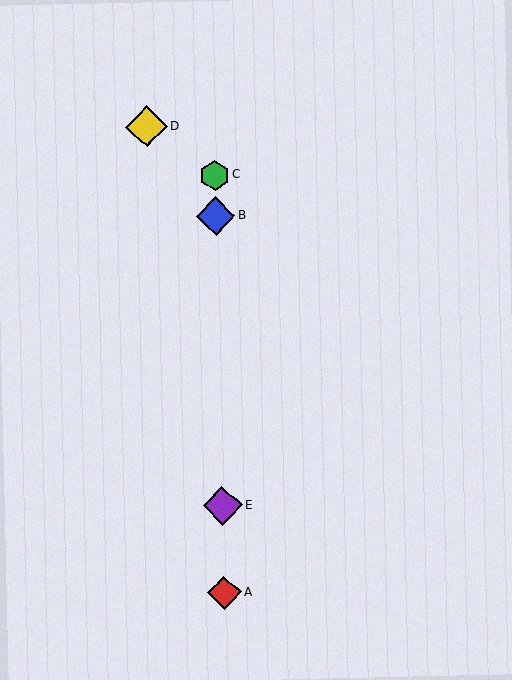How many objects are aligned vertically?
4 objects (A, B, C, E) are aligned vertically.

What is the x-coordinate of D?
Object D is at x≈147.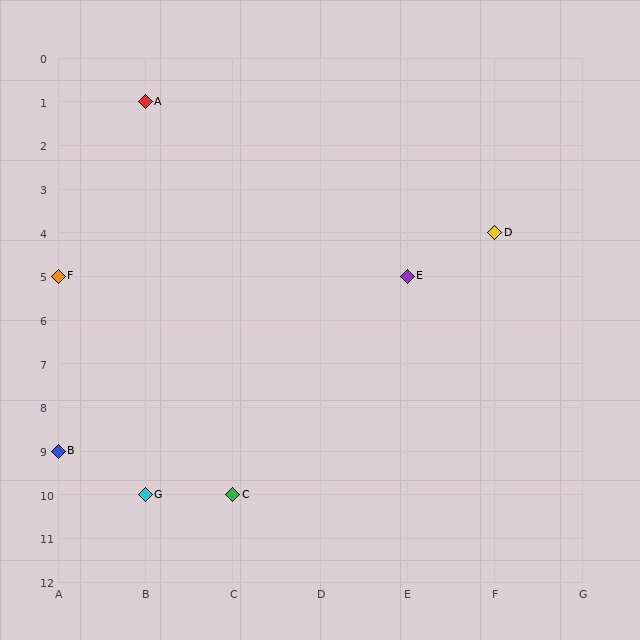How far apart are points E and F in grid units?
Points E and F are 4 columns apart.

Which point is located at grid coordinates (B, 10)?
Point G is at (B, 10).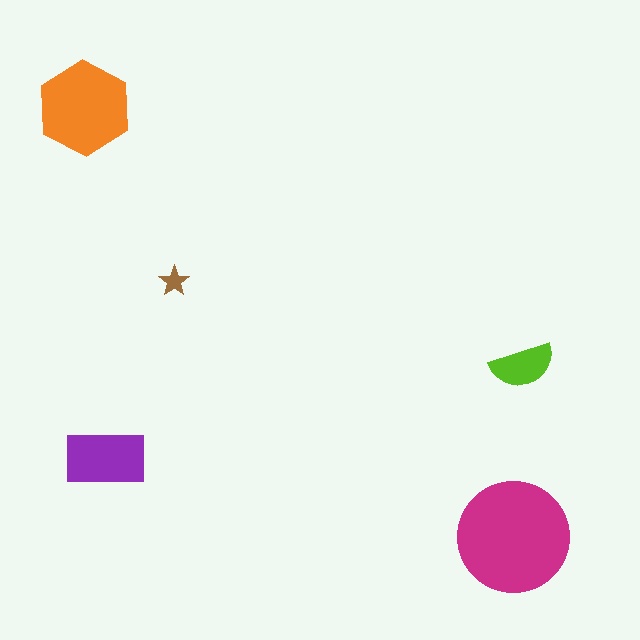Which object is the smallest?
The brown star.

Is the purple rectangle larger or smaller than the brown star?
Larger.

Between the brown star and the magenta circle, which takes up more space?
The magenta circle.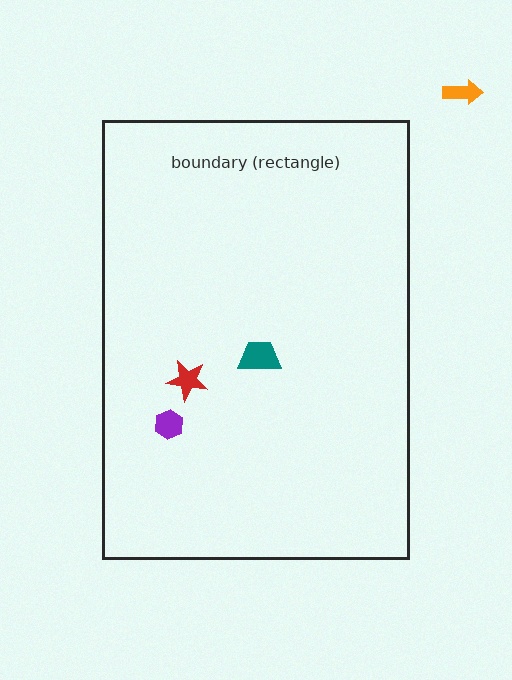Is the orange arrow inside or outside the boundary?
Outside.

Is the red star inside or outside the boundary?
Inside.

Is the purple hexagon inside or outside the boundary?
Inside.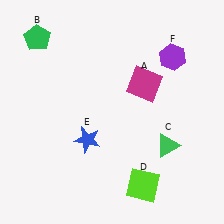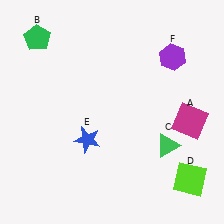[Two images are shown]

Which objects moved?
The objects that moved are: the magenta square (A), the lime square (D).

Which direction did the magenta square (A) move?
The magenta square (A) moved right.